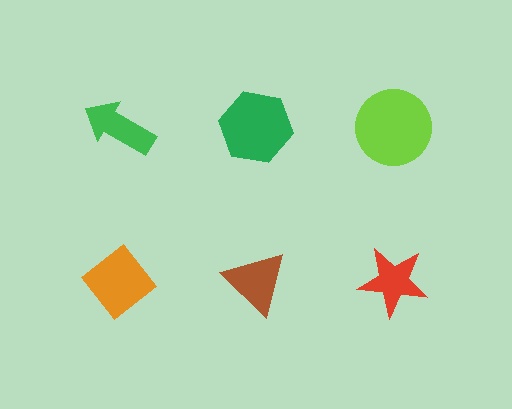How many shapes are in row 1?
3 shapes.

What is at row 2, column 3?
A red star.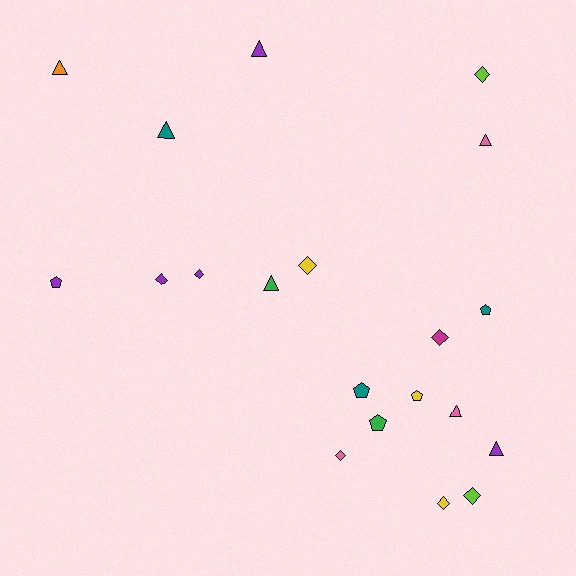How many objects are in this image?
There are 20 objects.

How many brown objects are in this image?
There are no brown objects.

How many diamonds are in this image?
There are 8 diamonds.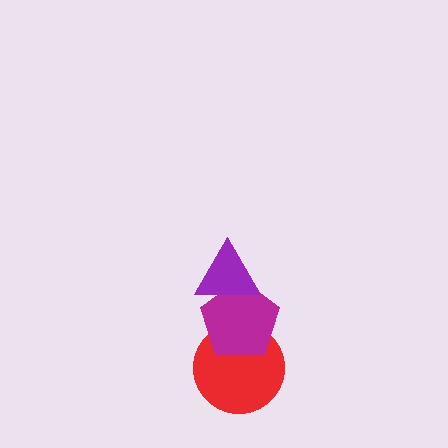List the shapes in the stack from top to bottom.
From top to bottom: the purple triangle, the magenta pentagon, the red circle.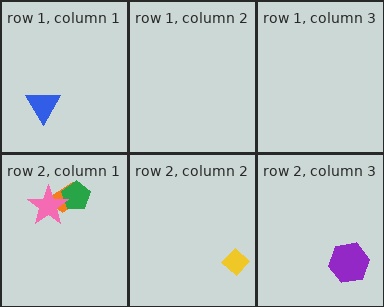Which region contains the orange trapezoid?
The row 2, column 1 region.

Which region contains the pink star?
The row 2, column 1 region.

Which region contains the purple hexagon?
The row 2, column 3 region.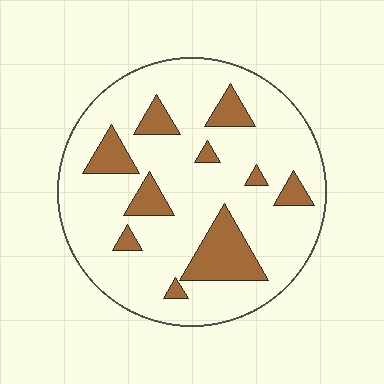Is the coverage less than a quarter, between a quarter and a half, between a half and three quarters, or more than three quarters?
Less than a quarter.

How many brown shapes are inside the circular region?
10.